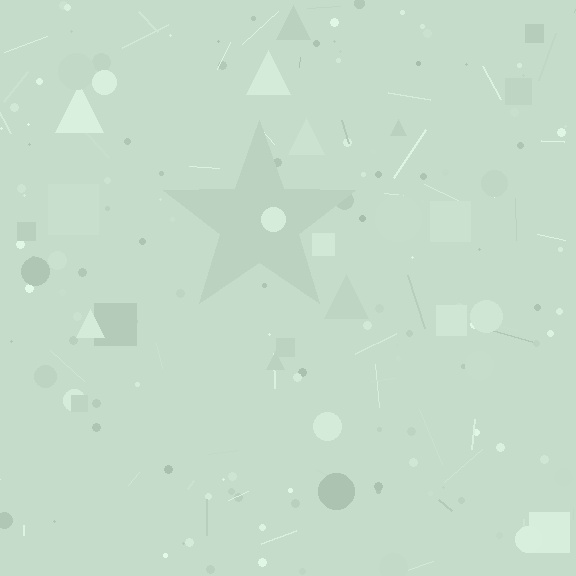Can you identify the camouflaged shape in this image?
The camouflaged shape is a star.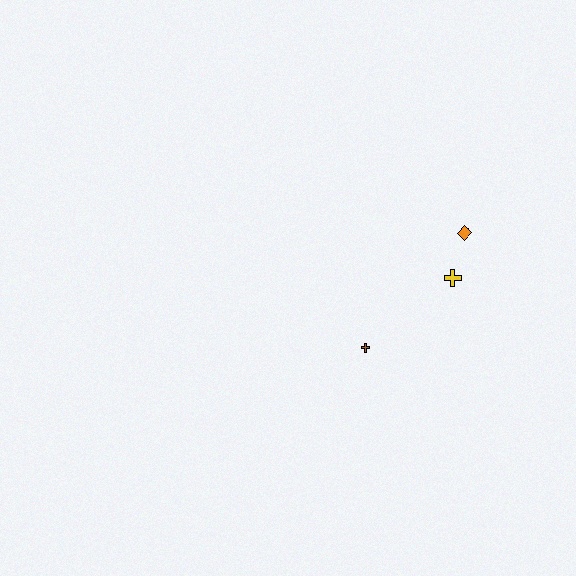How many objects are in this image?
There are 3 objects.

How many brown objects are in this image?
There is 1 brown object.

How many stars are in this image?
There are no stars.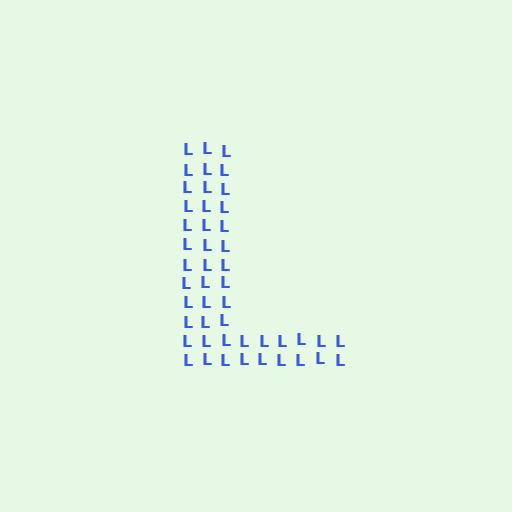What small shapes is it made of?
It is made of small letter L's.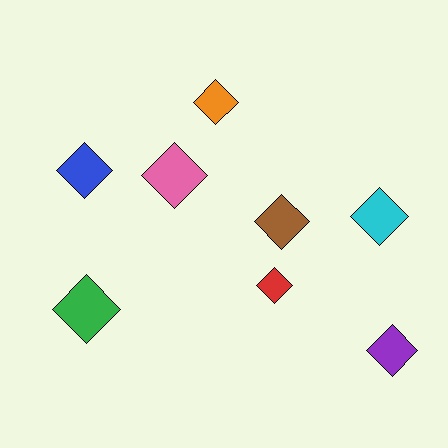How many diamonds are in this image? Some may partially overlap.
There are 8 diamonds.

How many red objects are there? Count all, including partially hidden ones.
There is 1 red object.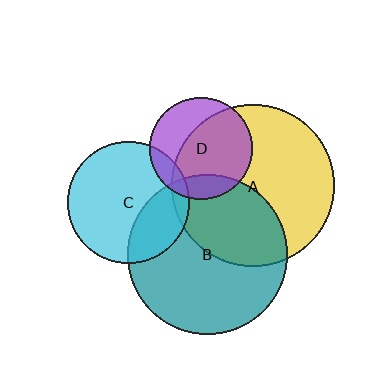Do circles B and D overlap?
Yes.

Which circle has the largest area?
Circle A (yellow).